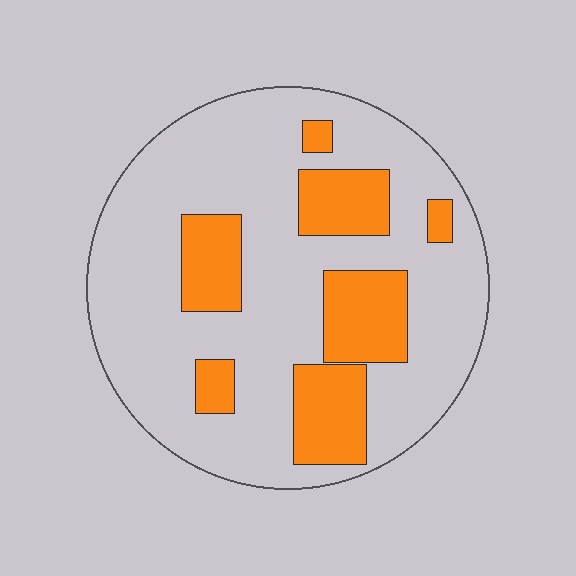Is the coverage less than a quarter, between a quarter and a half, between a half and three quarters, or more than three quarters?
Less than a quarter.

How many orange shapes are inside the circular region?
7.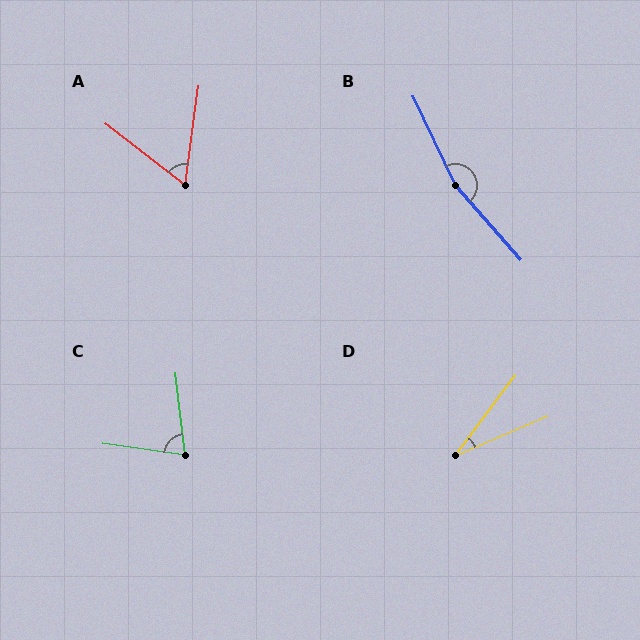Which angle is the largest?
B, at approximately 164 degrees.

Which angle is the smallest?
D, at approximately 30 degrees.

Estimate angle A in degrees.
Approximately 60 degrees.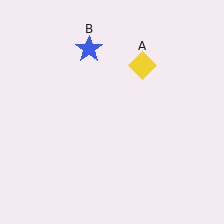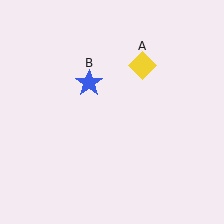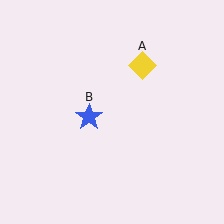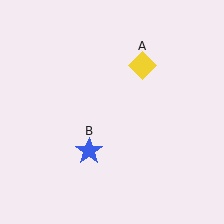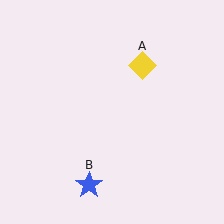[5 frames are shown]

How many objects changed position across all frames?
1 object changed position: blue star (object B).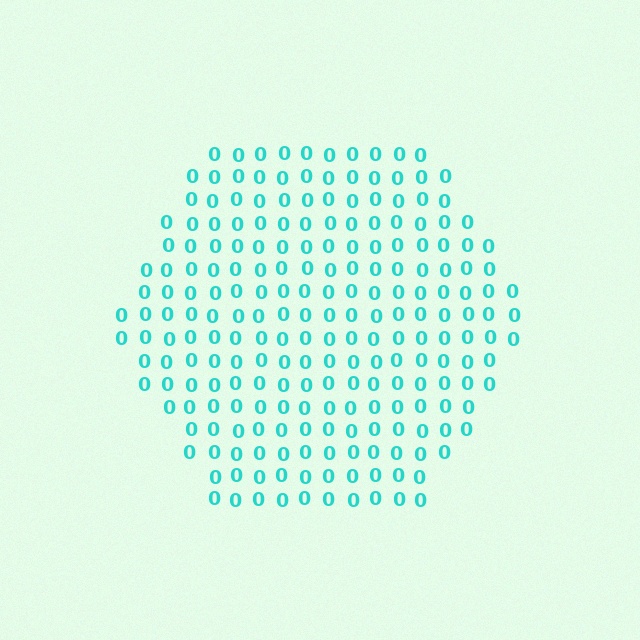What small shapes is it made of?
It is made of small digit 0's.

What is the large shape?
The large shape is a hexagon.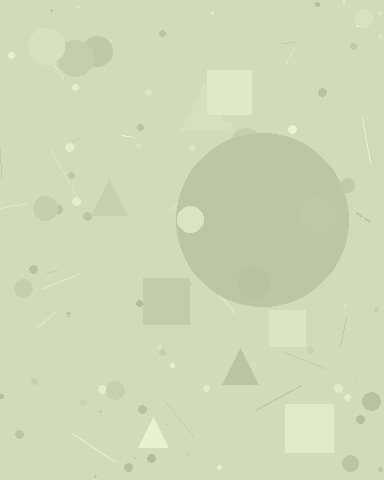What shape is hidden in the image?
A circle is hidden in the image.